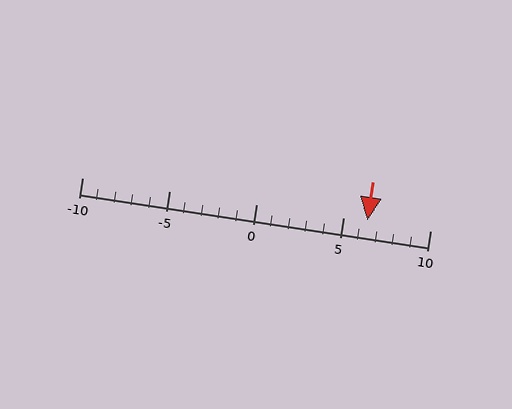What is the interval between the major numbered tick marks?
The major tick marks are spaced 5 units apart.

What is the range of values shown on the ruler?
The ruler shows values from -10 to 10.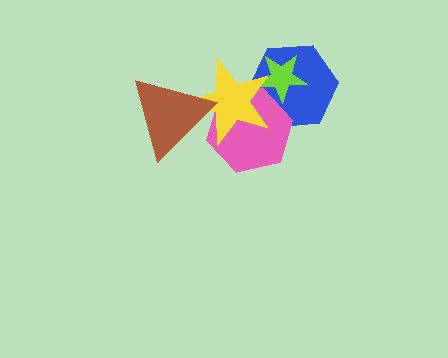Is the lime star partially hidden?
Yes, it is partially covered by another shape.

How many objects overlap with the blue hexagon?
3 objects overlap with the blue hexagon.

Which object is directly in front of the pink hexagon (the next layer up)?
The lime star is directly in front of the pink hexagon.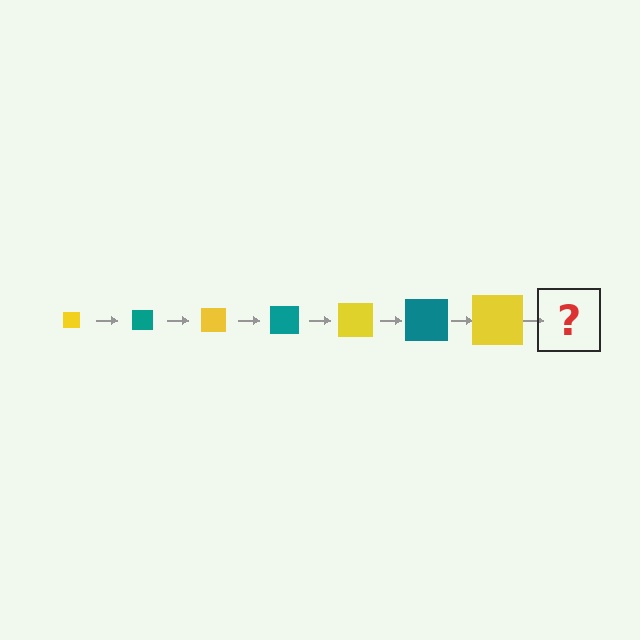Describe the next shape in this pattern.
It should be a teal square, larger than the previous one.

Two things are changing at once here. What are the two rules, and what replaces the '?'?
The two rules are that the square grows larger each step and the color cycles through yellow and teal. The '?' should be a teal square, larger than the previous one.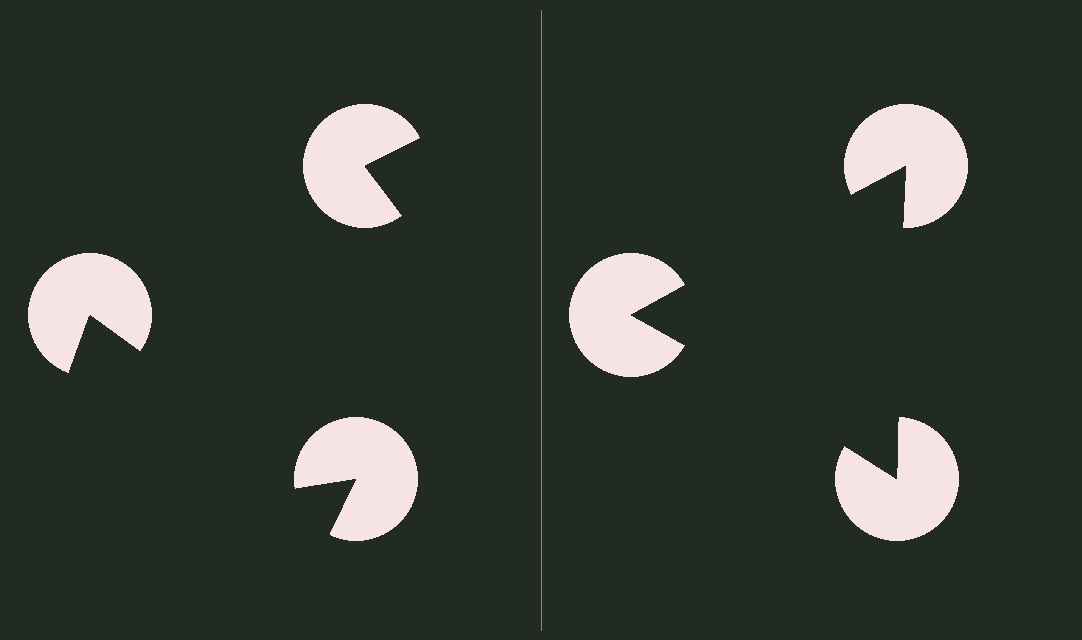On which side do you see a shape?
An illusory triangle appears on the right side. On the left side the wedge cuts are rotated, so no coherent shape forms.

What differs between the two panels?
The pac-man discs are positioned identically on both sides; only the wedge orientations differ. On the right they align to a triangle; on the left they are misaligned.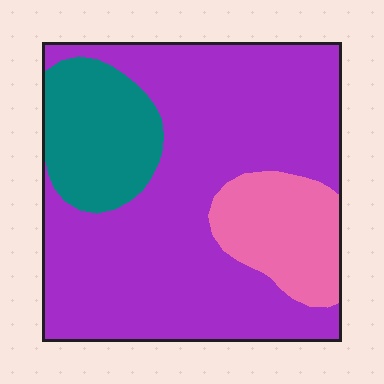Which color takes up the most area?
Purple, at roughly 70%.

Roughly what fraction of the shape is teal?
Teal covers roughly 15% of the shape.